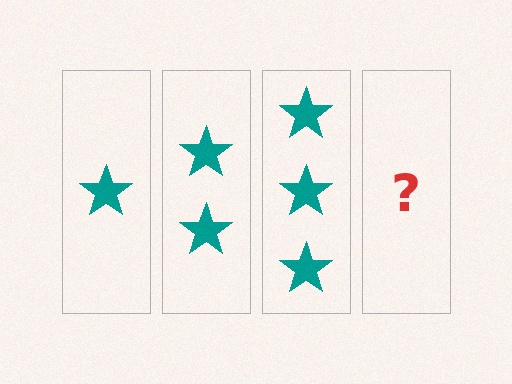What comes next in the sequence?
The next element should be 4 stars.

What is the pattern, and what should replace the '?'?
The pattern is that each step adds one more star. The '?' should be 4 stars.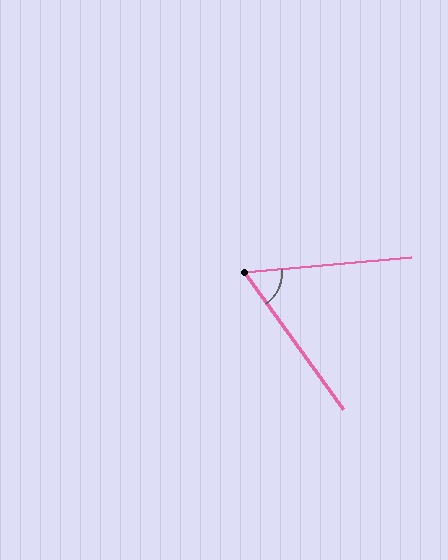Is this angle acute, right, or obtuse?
It is acute.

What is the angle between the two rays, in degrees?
Approximately 59 degrees.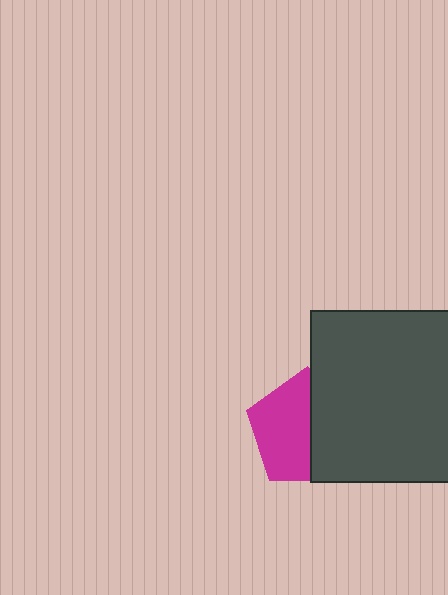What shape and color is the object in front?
The object in front is a dark gray square.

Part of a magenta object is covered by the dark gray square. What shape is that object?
It is a pentagon.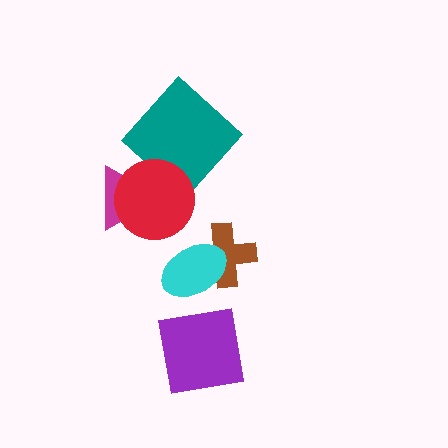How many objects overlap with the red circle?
2 objects overlap with the red circle.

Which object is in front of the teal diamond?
The red circle is in front of the teal diamond.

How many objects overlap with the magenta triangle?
1 object overlaps with the magenta triangle.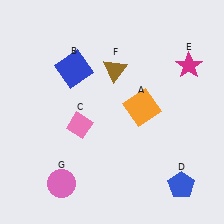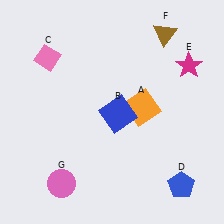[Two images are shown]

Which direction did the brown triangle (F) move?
The brown triangle (F) moved right.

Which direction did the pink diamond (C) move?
The pink diamond (C) moved up.